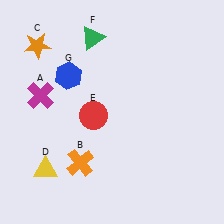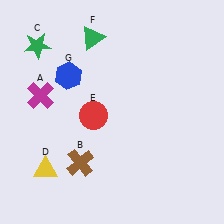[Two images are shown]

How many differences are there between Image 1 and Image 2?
There are 2 differences between the two images.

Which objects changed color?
B changed from orange to brown. C changed from orange to green.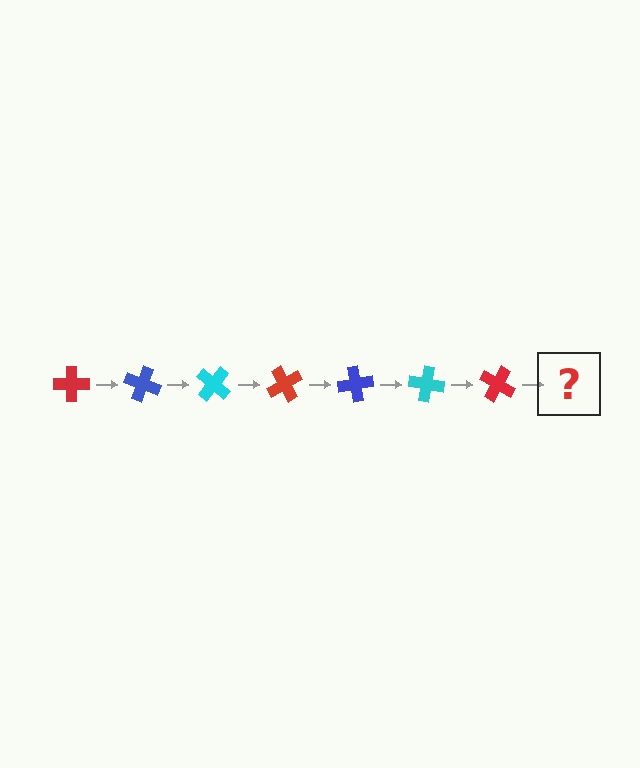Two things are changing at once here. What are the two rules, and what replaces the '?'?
The two rules are that it rotates 20 degrees each step and the color cycles through red, blue, and cyan. The '?' should be a blue cross, rotated 140 degrees from the start.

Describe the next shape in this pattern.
It should be a blue cross, rotated 140 degrees from the start.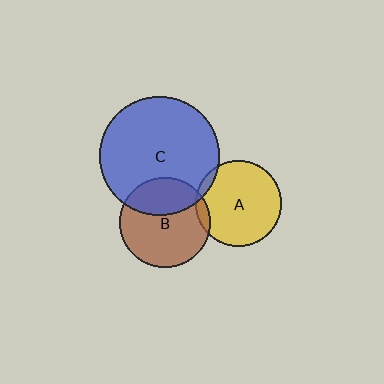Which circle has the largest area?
Circle C (blue).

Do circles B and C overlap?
Yes.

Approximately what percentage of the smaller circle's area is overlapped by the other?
Approximately 35%.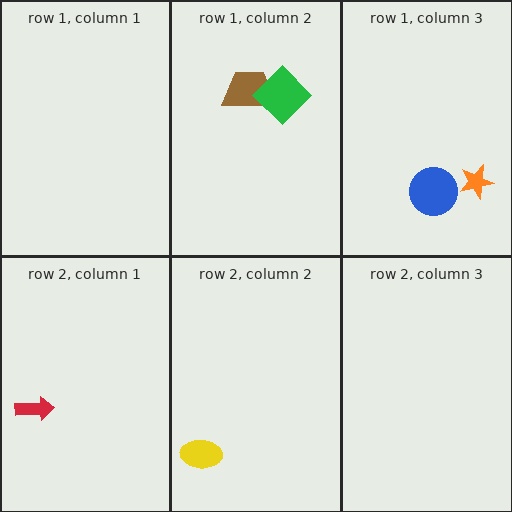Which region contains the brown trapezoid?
The row 1, column 2 region.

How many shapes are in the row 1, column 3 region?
2.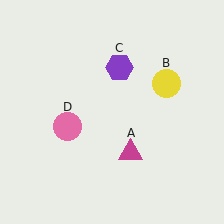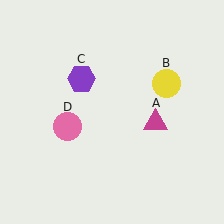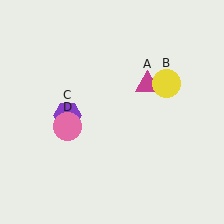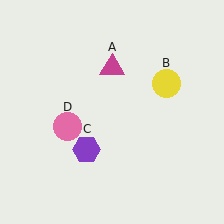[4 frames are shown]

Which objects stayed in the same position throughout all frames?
Yellow circle (object B) and pink circle (object D) remained stationary.